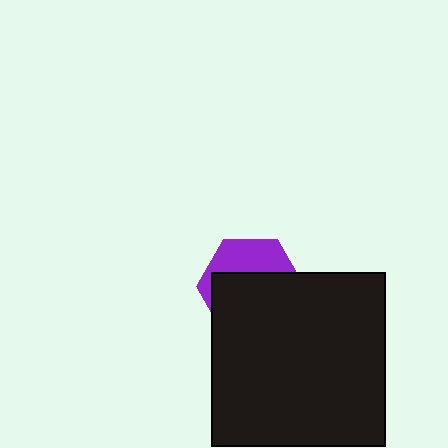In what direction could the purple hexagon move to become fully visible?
The purple hexagon could move up. That would shift it out from behind the black rectangle entirely.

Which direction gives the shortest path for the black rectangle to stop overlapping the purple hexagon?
Moving down gives the shortest separation.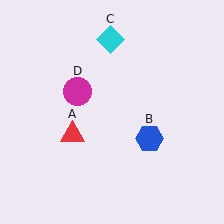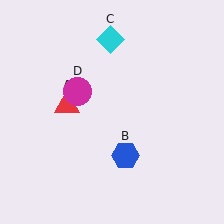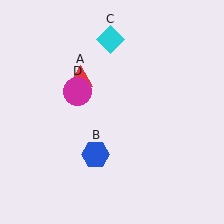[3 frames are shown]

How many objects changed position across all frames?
2 objects changed position: red triangle (object A), blue hexagon (object B).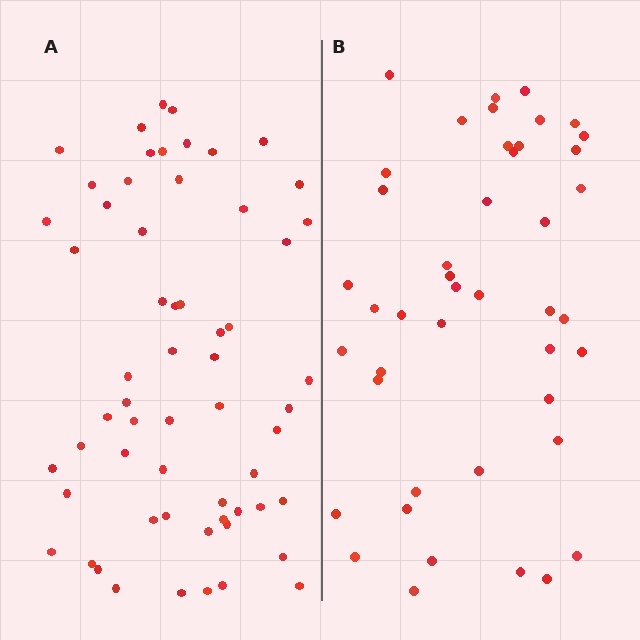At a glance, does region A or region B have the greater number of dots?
Region A (the left region) has more dots.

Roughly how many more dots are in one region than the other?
Region A has approximately 15 more dots than region B.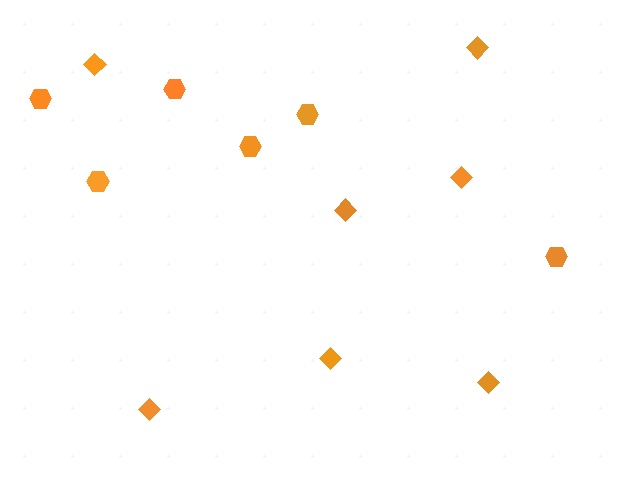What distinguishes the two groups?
There are 2 groups: one group of hexagons (6) and one group of diamonds (7).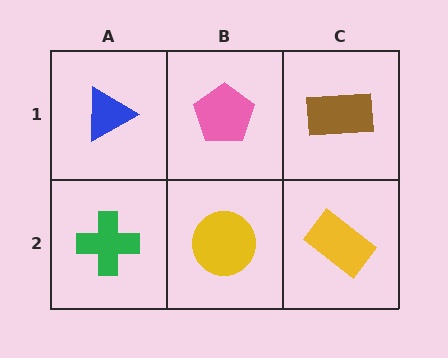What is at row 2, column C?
A yellow rectangle.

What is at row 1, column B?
A pink pentagon.